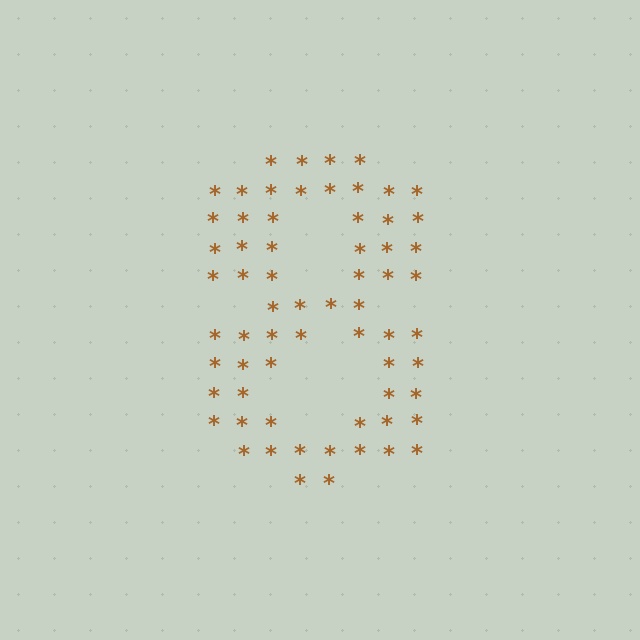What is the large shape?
The large shape is the digit 8.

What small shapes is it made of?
It is made of small asterisks.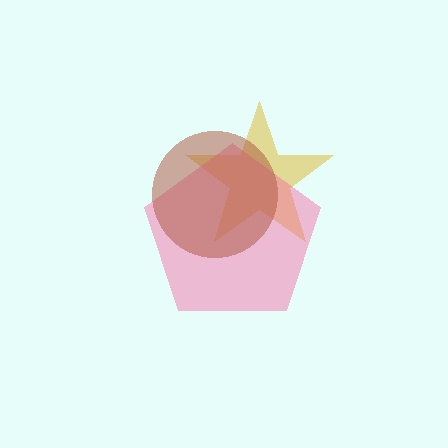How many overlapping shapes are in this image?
There are 3 overlapping shapes in the image.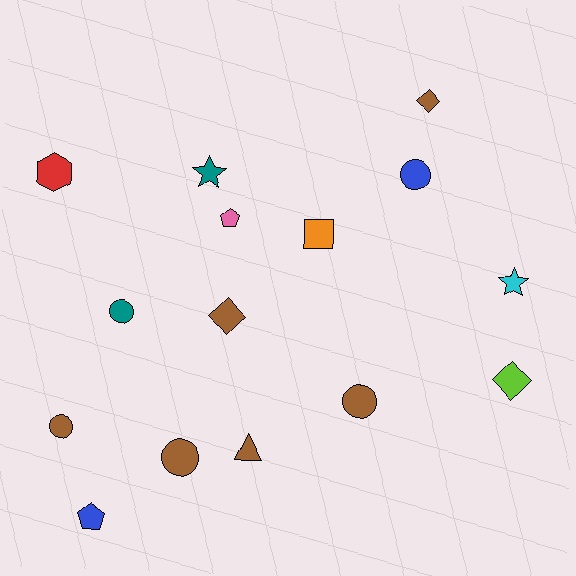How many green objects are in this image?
There are no green objects.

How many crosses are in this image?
There are no crosses.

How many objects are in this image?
There are 15 objects.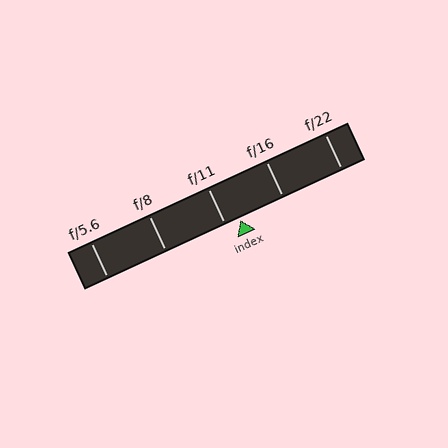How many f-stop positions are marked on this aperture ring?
There are 5 f-stop positions marked.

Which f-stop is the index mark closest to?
The index mark is closest to f/11.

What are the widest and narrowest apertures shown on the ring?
The widest aperture shown is f/5.6 and the narrowest is f/22.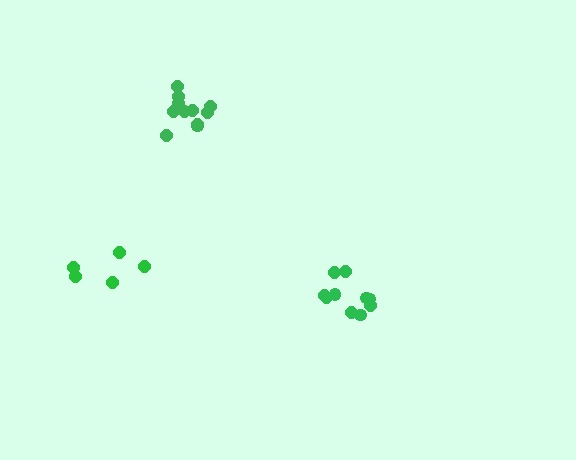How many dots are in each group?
Group 1: 11 dots, Group 2: 10 dots, Group 3: 5 dots (26 total).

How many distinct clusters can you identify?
There are 3 distinct clusters.